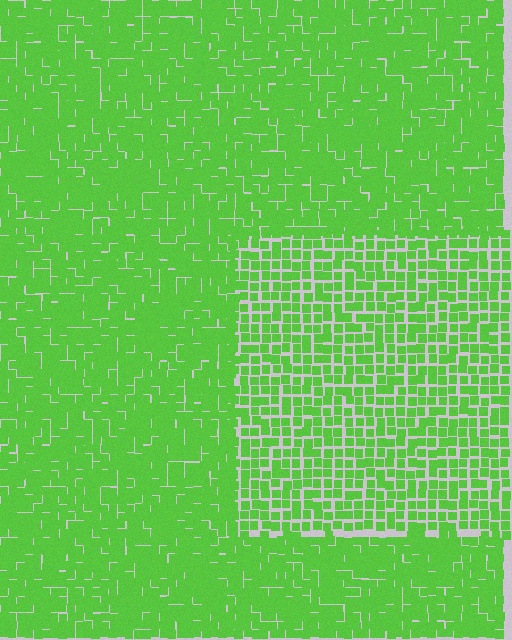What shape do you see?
I see a rectangle.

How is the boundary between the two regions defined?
The boundary is defined by a change in element density (approximately 1.5x ratio). All elements are the same color, size, and shape.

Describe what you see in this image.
The image contains small lime elements arranged at two different densities. A rectangle-shaped region is visible where the elements are less densely packed than the surrounding area.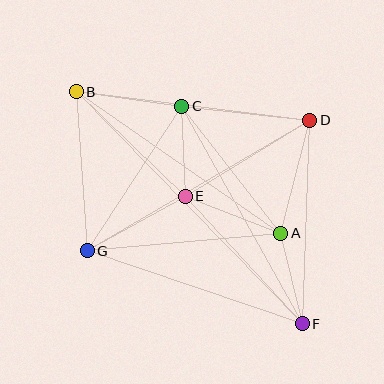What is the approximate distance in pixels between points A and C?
The distance between A and C is approximately 161 pixels.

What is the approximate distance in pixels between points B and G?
The distance between B and G is approximately 159 pixels.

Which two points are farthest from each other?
Points B and F are farthest from each other.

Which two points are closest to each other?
Points C and E are closest to each other.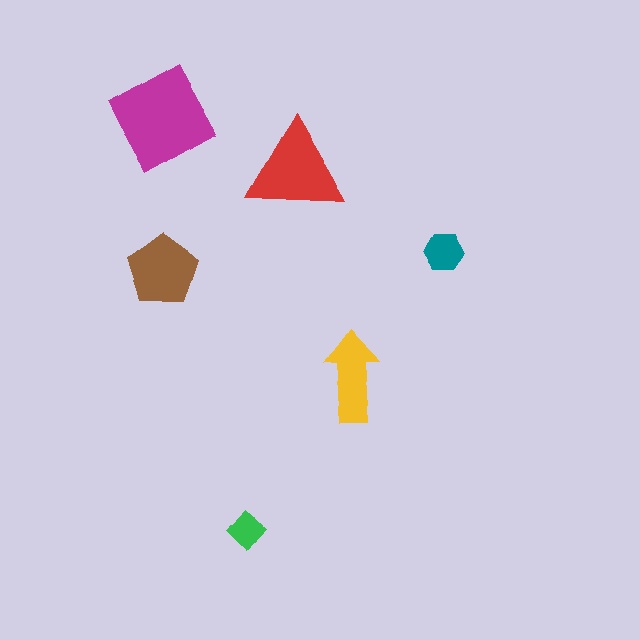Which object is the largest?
The magenta square.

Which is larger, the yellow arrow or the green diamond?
The yellow arrow.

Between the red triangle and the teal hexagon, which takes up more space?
The red triangle.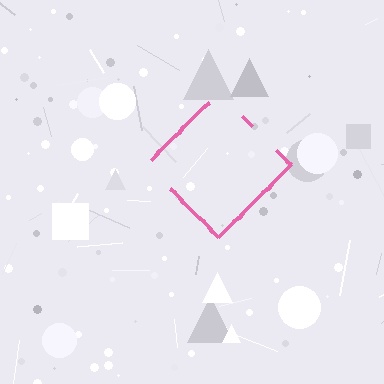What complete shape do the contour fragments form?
The contour fragments form a diamond.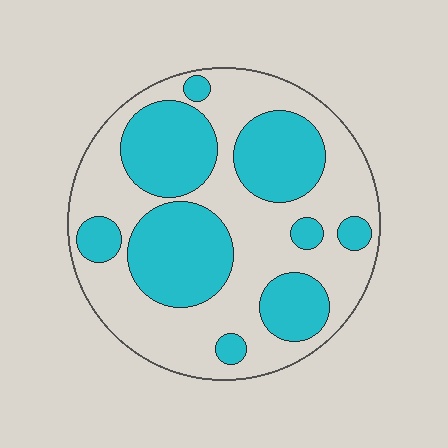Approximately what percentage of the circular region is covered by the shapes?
Approximately 40%.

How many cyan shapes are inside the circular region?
9.